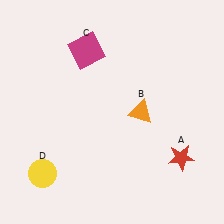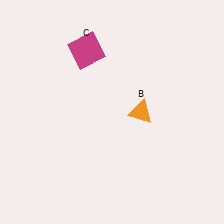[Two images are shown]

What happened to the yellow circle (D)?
The yellow circle (D) was removed in Image 2. It was in the bottom-left area of Image 1.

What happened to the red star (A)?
The red star (A) was removed in Image 2. It was in the bottom-right area of Image 1.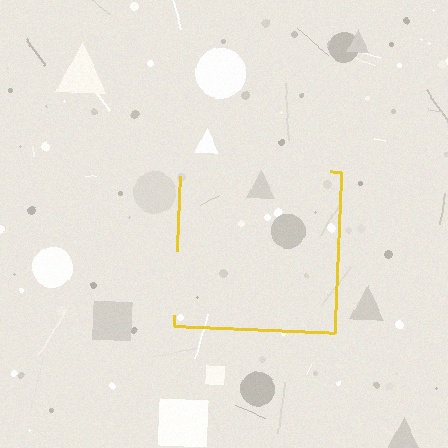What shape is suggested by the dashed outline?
The dashed outline suggests a square.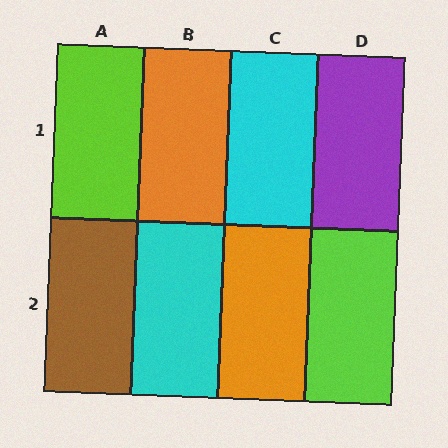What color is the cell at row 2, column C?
Orange.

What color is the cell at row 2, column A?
Brown.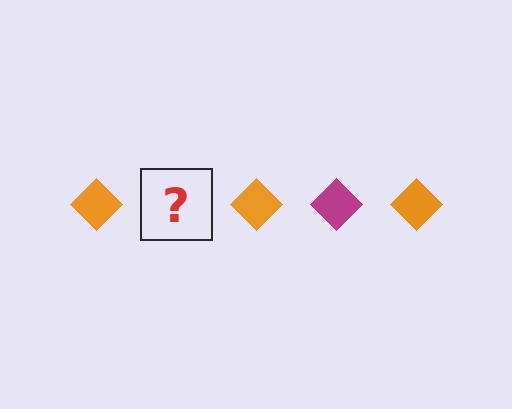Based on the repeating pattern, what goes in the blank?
The blank should be a magenta diamond.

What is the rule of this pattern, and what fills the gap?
The rule is that the pattern cycles through orange, magenta diamonds. The gap should be filled with a magenta diamond.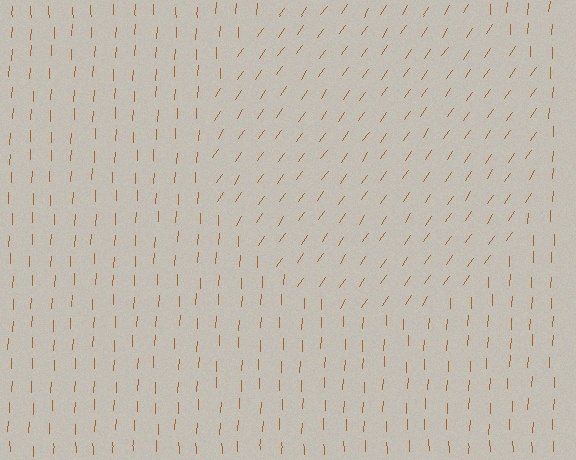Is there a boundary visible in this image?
Yes, there is a texture boundary formed by a change in line orientation.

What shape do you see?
I see a circle.